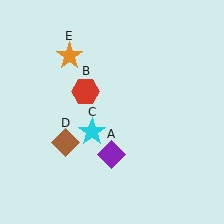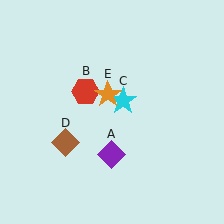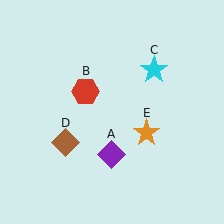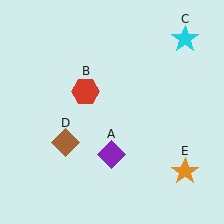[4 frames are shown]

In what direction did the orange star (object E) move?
The orange star (object E) moved down and to the right.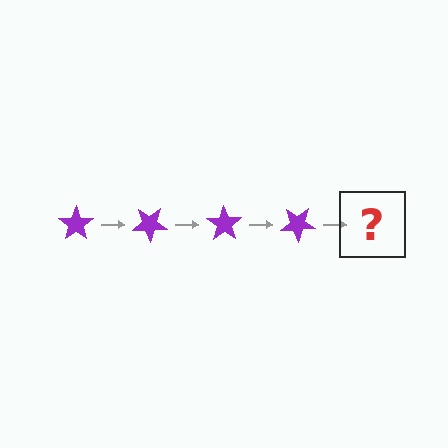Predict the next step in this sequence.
The next step is a purple star rotated 140 degrees.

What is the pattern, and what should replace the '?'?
The pattern is that the star rotates 35 degrees each step. The '?' should be a purple star rotated 140 degrees.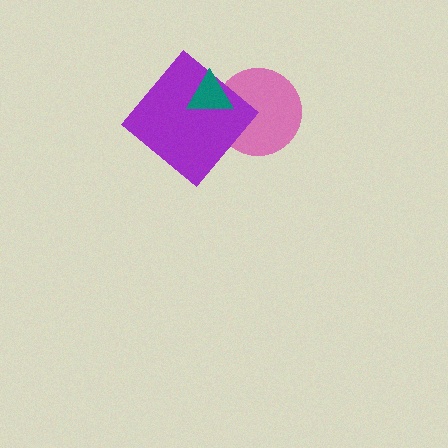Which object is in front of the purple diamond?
The teal triangle is in front of the purple diamond.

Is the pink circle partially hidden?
Yes, it is partially covered by another shape.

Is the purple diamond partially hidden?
Yes, it is partially covered by another shape.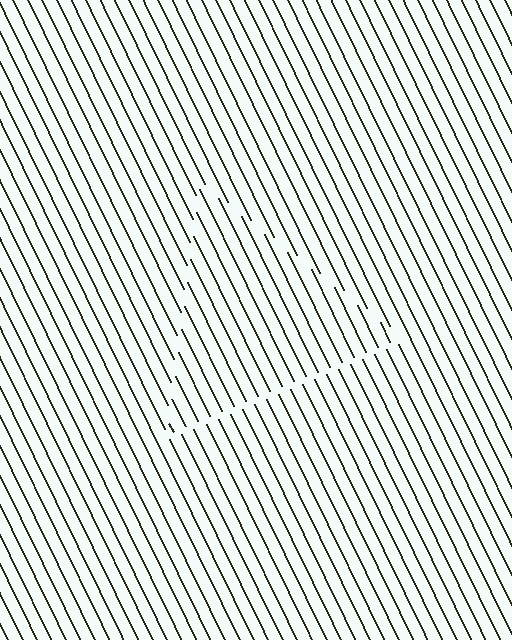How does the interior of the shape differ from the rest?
The interior of the shape contains the same grating, shifted by half a period — the contour is defined by the phase discontinuity where line-ends from the inner and outer gratings abut.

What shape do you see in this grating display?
An illusory triangle. The interior of the shape contains the same grating, shifted by half a period — the contour is defined by the phase discontinuity where line-ends from the inner and outer gratings abut.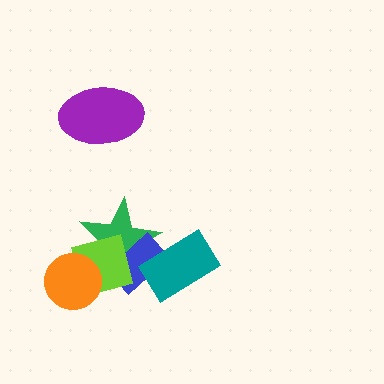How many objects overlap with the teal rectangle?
2 objects overlap with the teal rectangle.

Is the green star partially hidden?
Yes, it is partially covered by another shape.